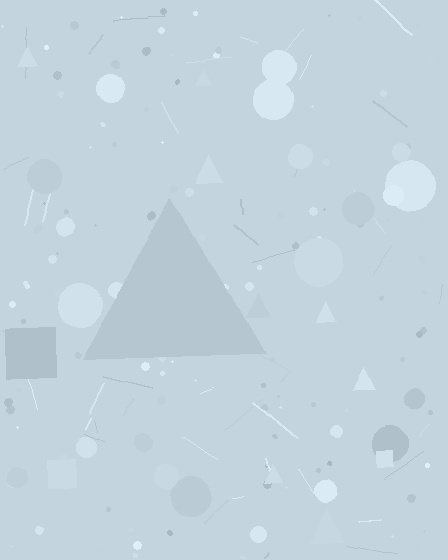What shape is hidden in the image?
A triangle is hidden in the image.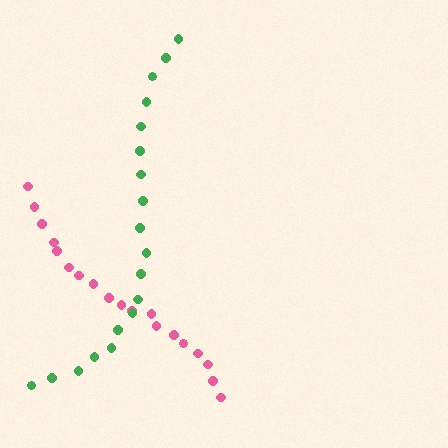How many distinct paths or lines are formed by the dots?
There are 2 distinct paths.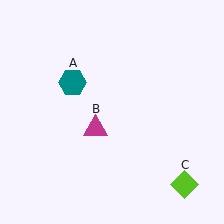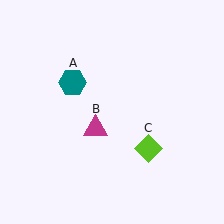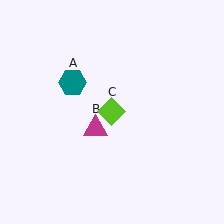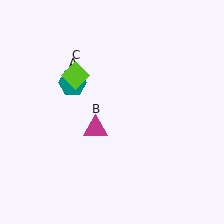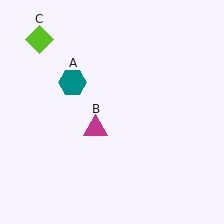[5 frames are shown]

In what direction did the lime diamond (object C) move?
The lime diamond (object C) moved up and to the left.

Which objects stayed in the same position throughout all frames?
Teal hexagon (object A) and magenta triangle (object B) remained stationary.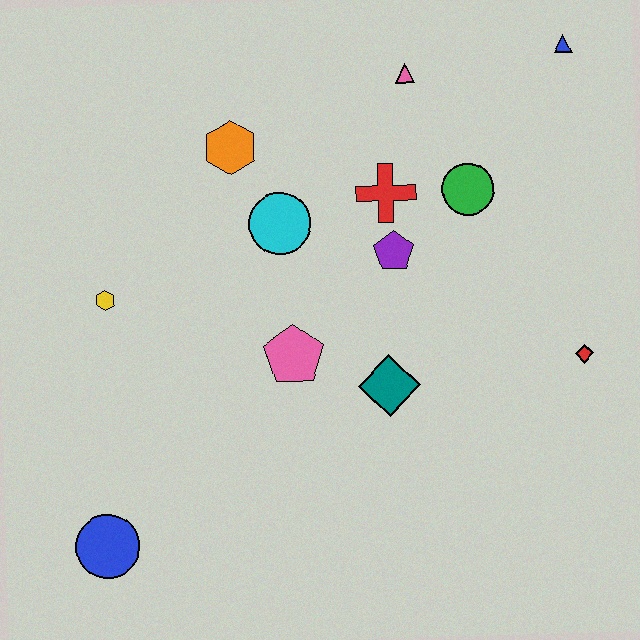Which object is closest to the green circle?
The red cross is closest to the green circle.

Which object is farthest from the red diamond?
The blue circle is farthest from the red diamond.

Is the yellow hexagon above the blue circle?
Yes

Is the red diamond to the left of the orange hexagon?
No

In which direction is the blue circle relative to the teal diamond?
The blue circle is to the left of the teal diamond.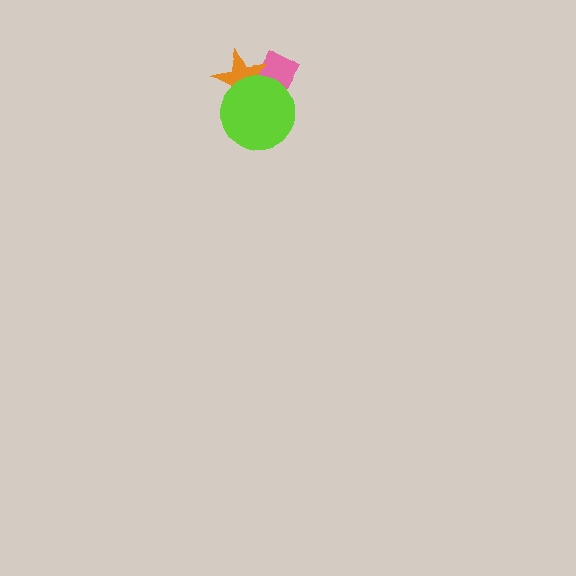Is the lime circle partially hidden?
No, no other shape covers it.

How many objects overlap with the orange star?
2 objects overlap with the orange star.